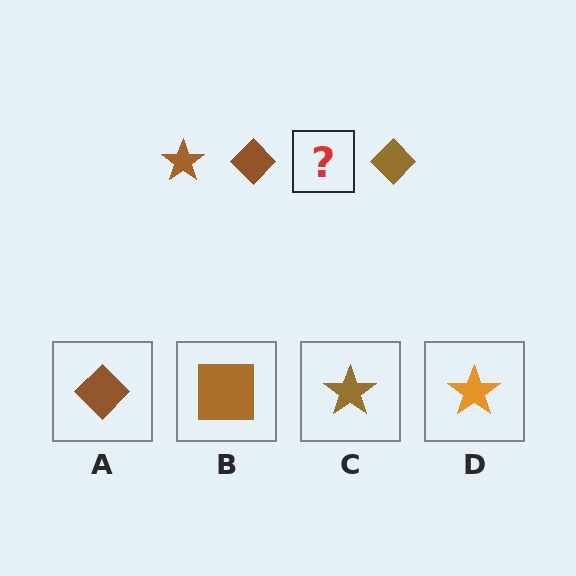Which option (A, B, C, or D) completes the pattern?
C.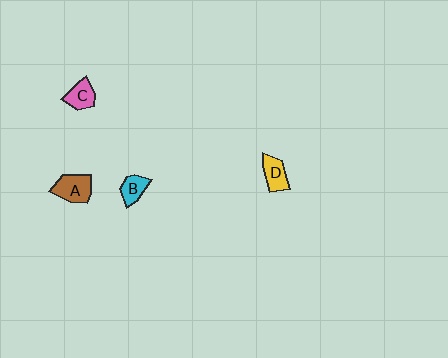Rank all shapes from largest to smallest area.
From largest to smallest: A (brown), D (yellow), C (pink), B (cyan).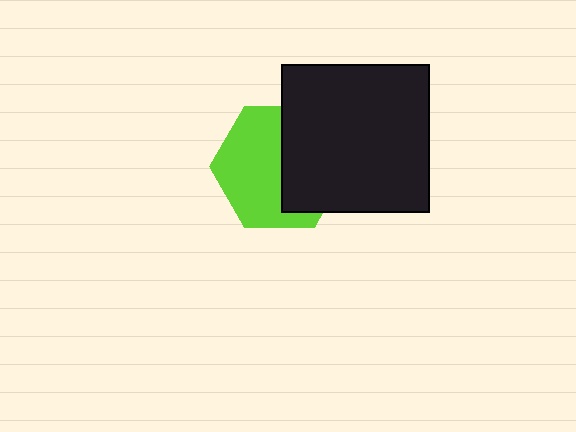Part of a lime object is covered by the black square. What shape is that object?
It is a hexagon.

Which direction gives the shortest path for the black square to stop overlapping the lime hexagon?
Moving right gives the shortest separation.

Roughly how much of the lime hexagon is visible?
About half of it is visible (roughly 56%).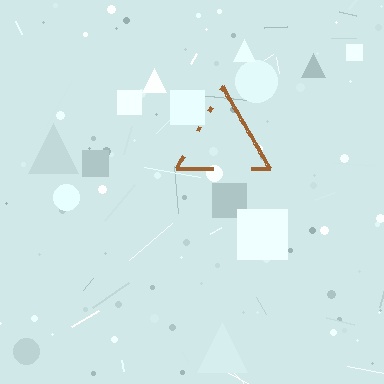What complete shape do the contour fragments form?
The contour fragments form a triangle.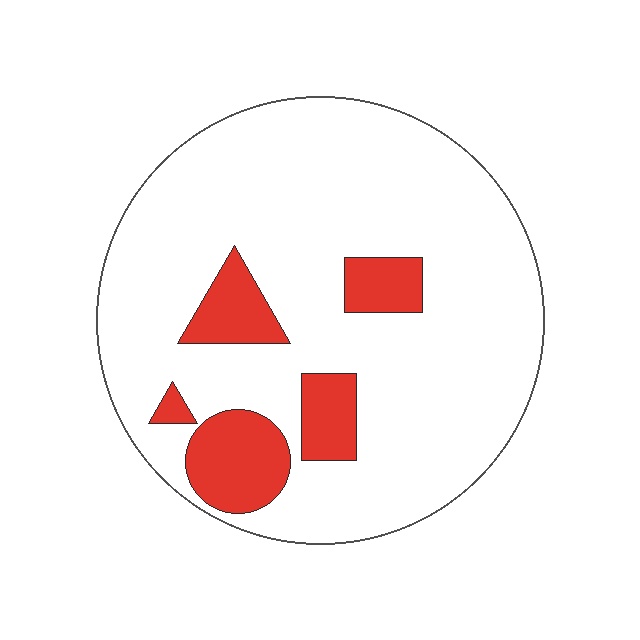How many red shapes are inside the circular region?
5.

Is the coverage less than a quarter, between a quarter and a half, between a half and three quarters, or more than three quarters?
Less than a quarter.